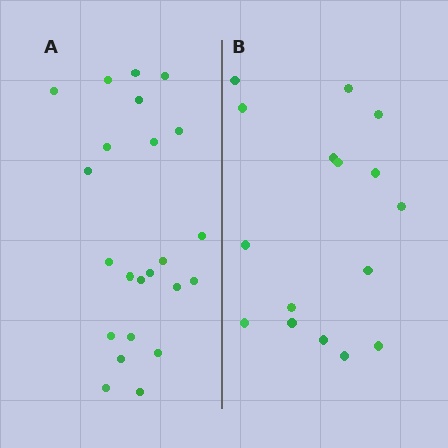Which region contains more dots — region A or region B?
Region A (the left region) has more dots.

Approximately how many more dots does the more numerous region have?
Region A has roughly 8 or so more dots than region B.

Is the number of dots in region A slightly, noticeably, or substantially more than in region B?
Region A has noticeably more, but not dramatically so. The ratio is roughly 1.4 to 1.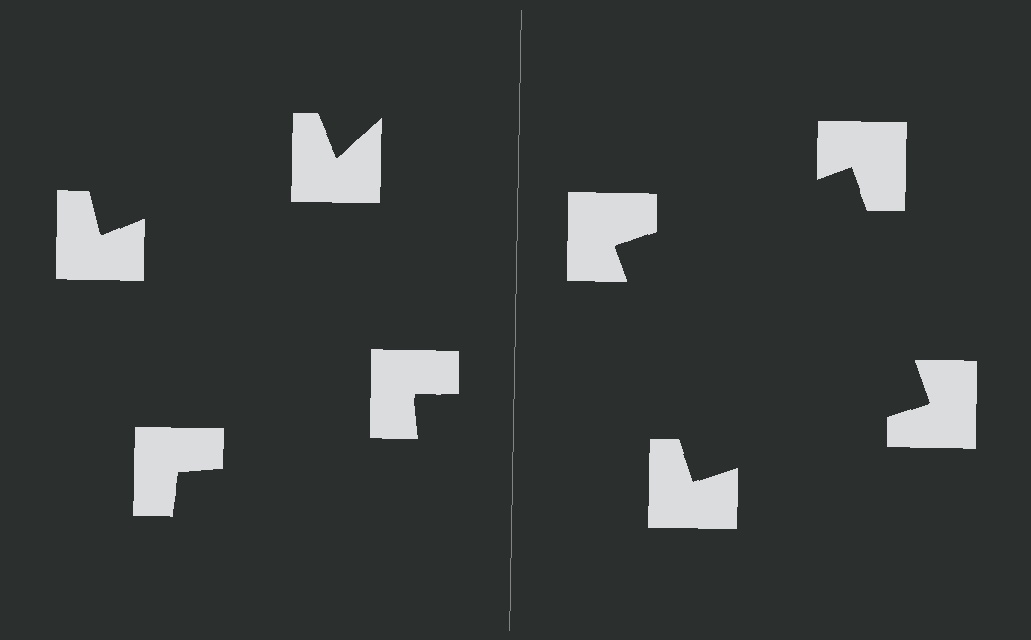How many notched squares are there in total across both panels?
8 — 4 on each side.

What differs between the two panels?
The notched squares are positioned identically on both sides; only the wedge orientations differ. On the right they align to a square; on the left they are misaligned.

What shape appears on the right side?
An illusory square.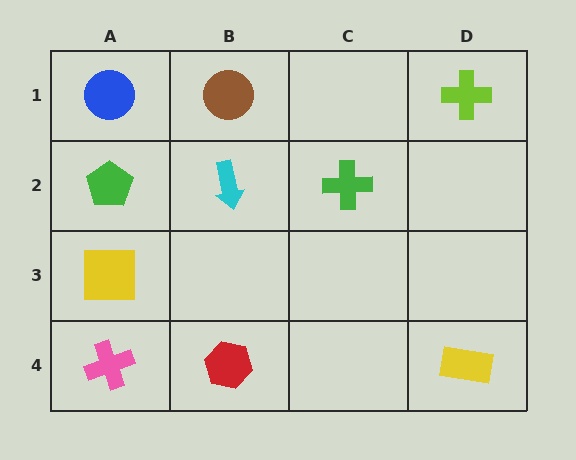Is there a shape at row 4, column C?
No, that cell is empty.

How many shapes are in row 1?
3 shapes.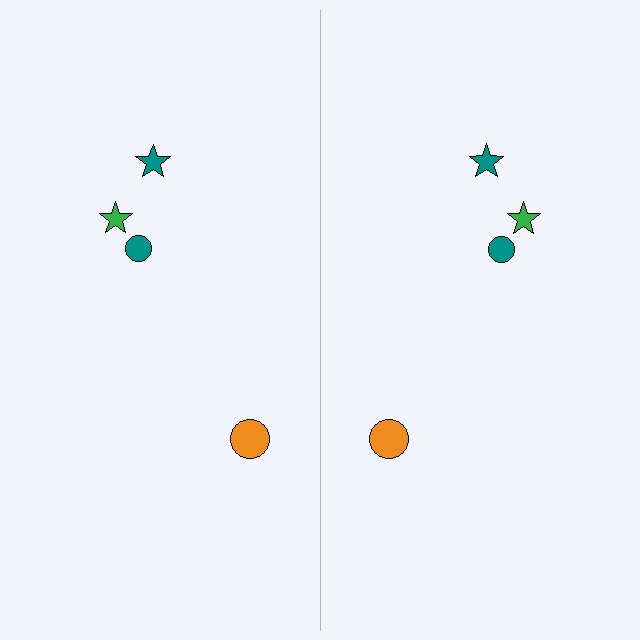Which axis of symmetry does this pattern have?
The pattern has a vertical axis of symmetry running through the center of the image.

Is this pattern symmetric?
Yes, this pattern has bilateral (reflection) symmetry.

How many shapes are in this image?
There are 8 shapes in this image.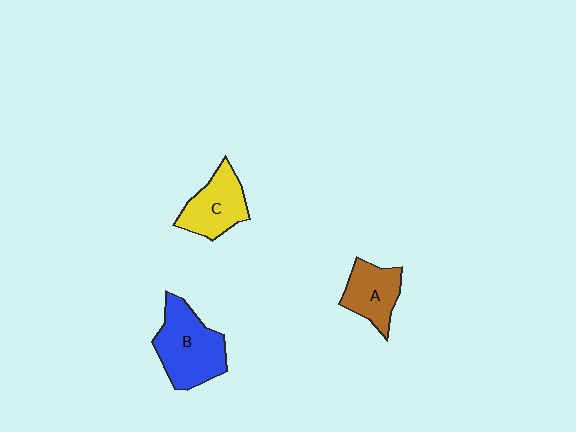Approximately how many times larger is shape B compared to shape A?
Approximately 1.5 times.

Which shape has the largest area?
Shape B (blue).